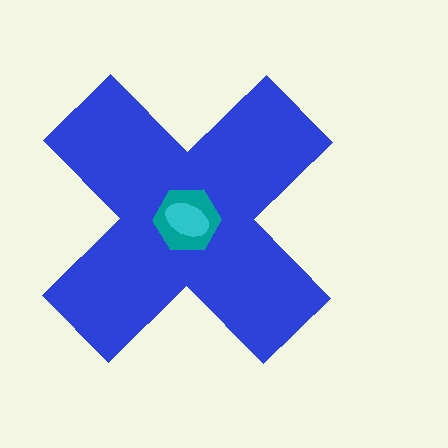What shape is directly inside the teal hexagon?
The cyan ellipse.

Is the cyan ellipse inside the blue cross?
Yes.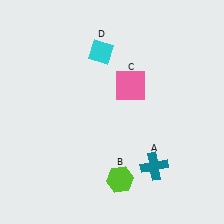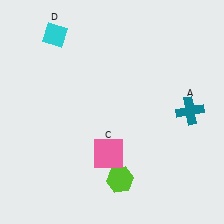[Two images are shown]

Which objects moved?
The objects that moved are: the teal cross (A), the pink square (C), the cyan diamond (D).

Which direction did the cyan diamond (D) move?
The cyan diamond (D) moved left.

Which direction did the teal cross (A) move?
The teal cross (A) moved up.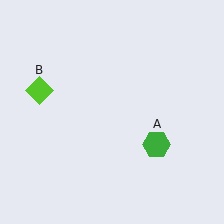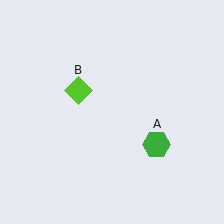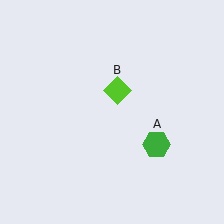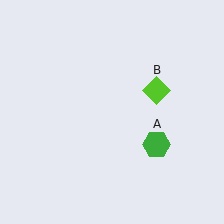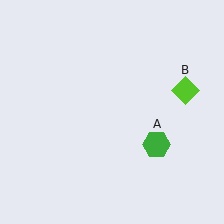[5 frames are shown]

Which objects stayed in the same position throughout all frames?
Green hexagon (object A) remained stationary.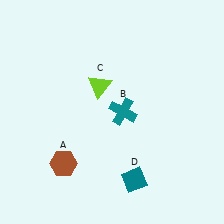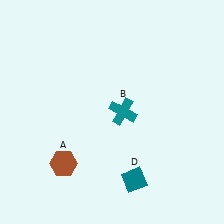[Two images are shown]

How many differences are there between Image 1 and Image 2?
There is 1 difference between the two images.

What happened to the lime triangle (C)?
The lime triangle (C) was removed in Image 2. It was in the top-left area of Image 1.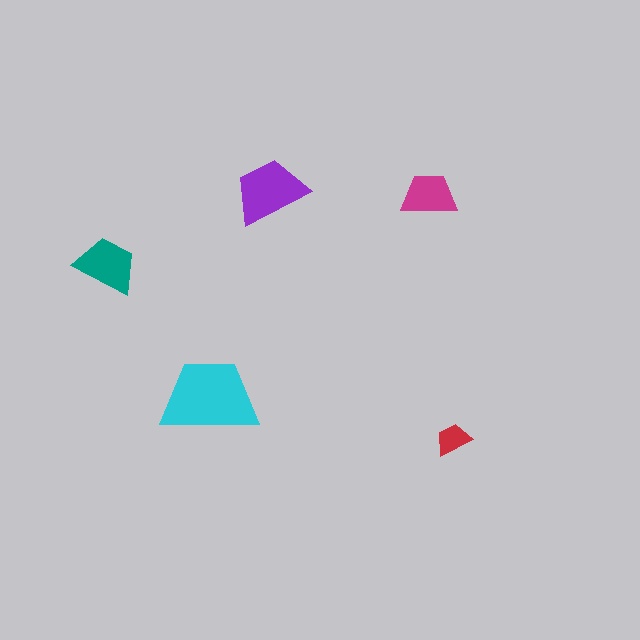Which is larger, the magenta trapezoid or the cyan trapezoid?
The cyan one.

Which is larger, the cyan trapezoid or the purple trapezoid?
The cyan one.